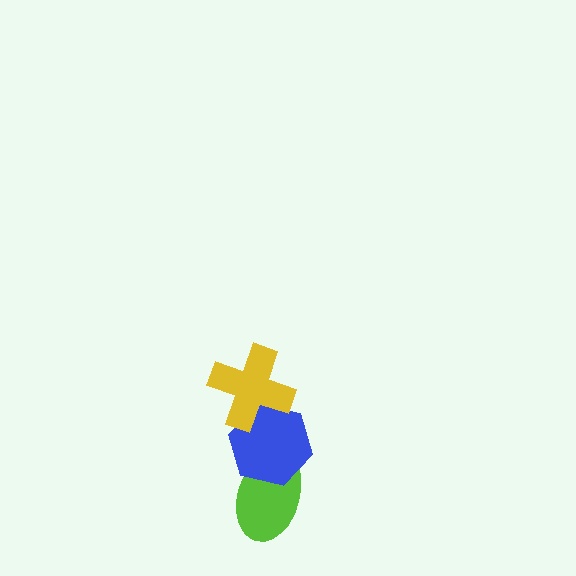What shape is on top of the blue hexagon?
The yellow cross is on top of the blue hexagon.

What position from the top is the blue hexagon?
The blue hexagon is 2nd from the top.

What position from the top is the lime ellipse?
The lime ellipse is 3rd from the top.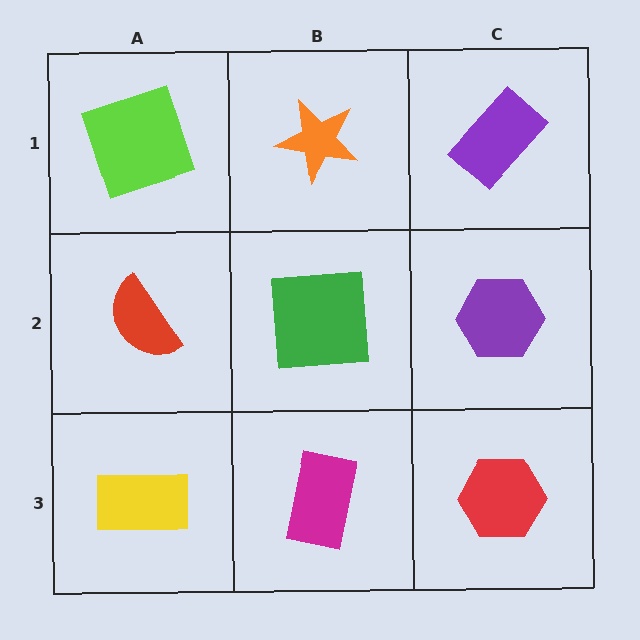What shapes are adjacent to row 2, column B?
An orange star (row 1, column B), a magenta rectangle (row 3, column B), a red semicircle (row 2, column A), a purple hexagon (row 2, column C).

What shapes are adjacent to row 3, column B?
A green square (row 2, column B), a yellow rectangle (row 3, column A), a red hexagon (row 3, column C).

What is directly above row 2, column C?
A purple rectangle.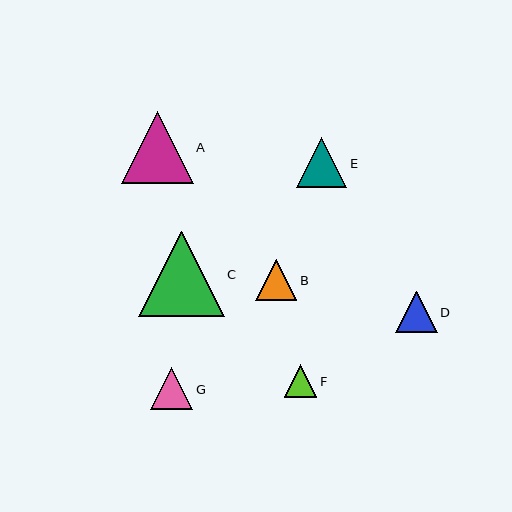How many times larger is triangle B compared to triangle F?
Triangle B is approximately 1.2 times the size of triangle F.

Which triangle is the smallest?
Triangle F is the smallest with a size of approximately 33 pixels.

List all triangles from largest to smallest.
From largest to smallest: C, A, E, G, D, B, F.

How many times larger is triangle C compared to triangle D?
Triangle C is approximately 2.1 times the size of triangle D.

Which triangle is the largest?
Triangle C is the largest with a size of approximately 85 pixels.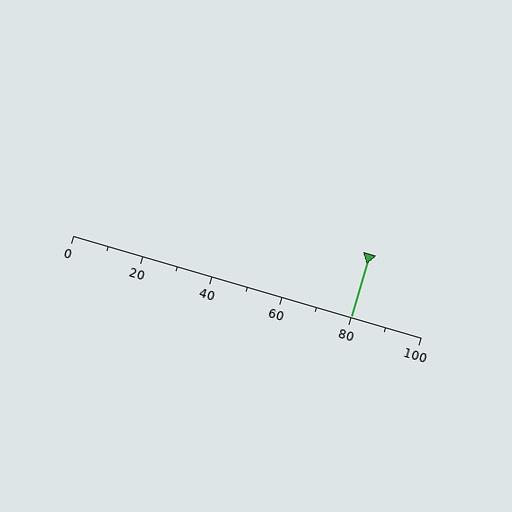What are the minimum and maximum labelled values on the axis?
The axis runs from 0 to 100.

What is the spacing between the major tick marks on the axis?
The major ticks are spaced 20 apart.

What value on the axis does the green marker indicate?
The marker indicates approximately 80.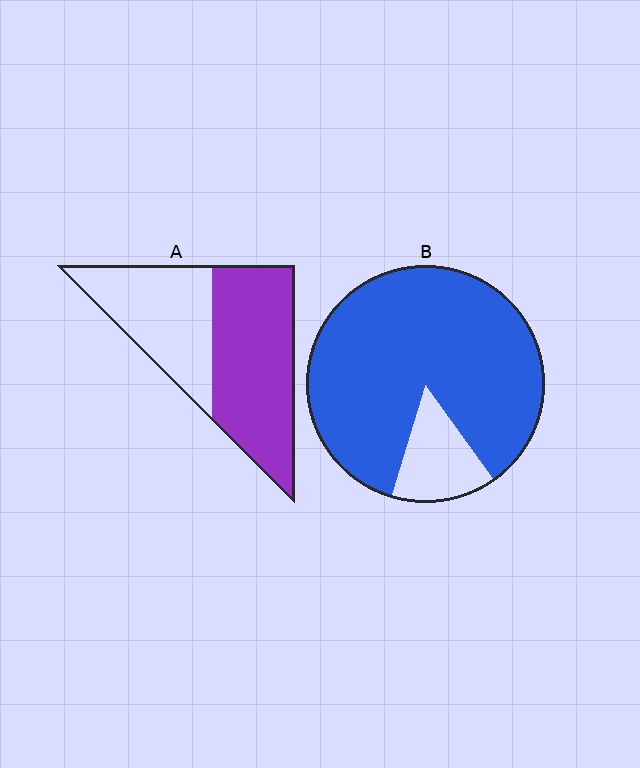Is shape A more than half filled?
Yes.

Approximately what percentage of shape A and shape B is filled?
A is approximately 55% and B is approximately 85%.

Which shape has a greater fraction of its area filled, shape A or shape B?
Shape B.